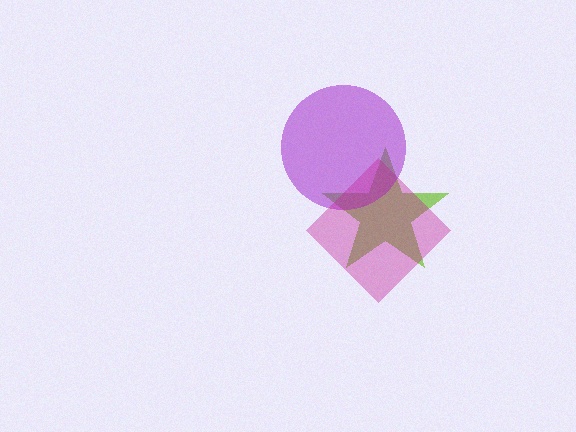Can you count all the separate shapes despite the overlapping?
Yes, there are 3 separate shapes.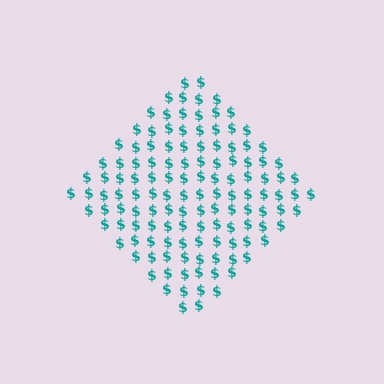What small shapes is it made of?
It is made of small dollar signs.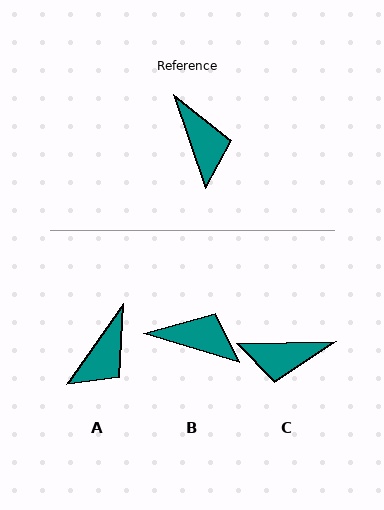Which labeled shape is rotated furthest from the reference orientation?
C, about 108 degrees away.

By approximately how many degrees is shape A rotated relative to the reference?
Approximately 54 degrees clockwise.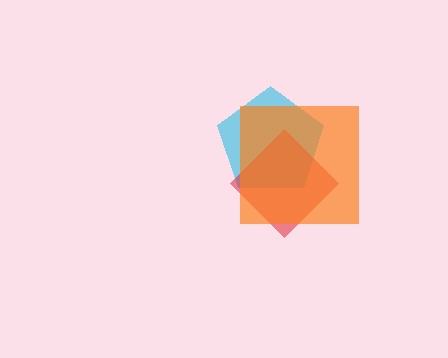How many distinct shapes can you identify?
There are 3 distinct shapes: a cyan pentagon, a red diamond, an orange square.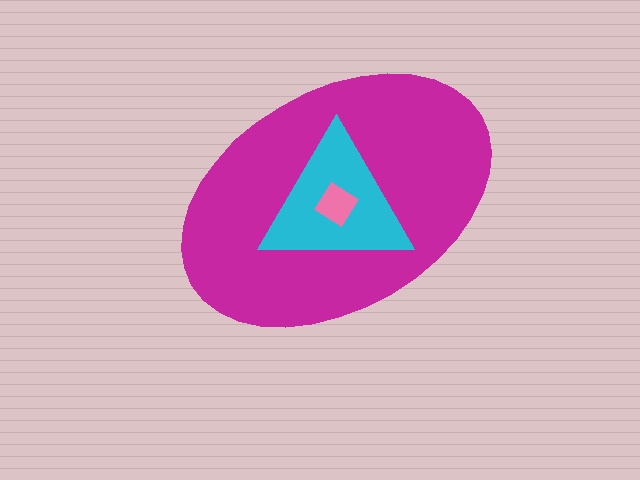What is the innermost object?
The pink diamond.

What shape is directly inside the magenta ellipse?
The cyan triangle.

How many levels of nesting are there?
3.